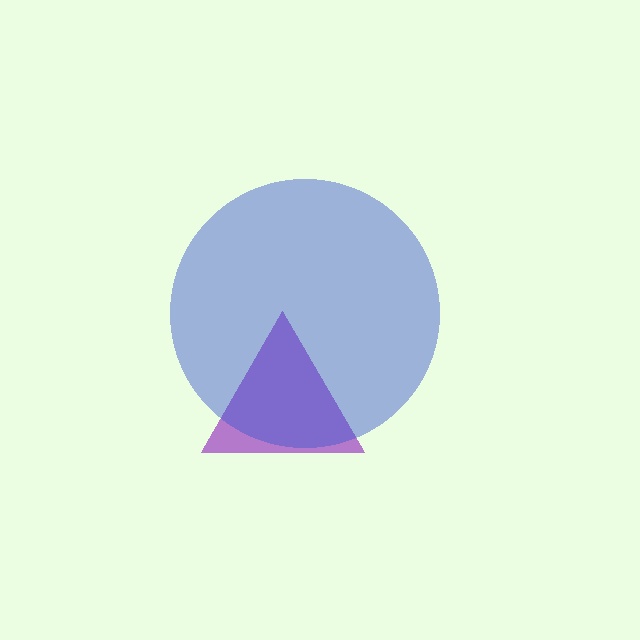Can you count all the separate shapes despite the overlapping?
Yes, there are 2 separate shapes.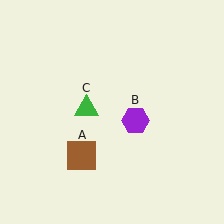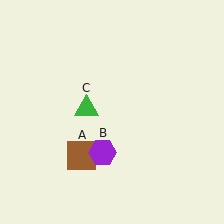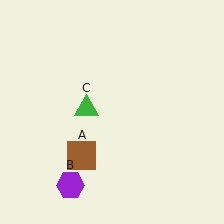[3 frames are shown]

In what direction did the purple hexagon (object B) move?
The purple hexagon (object B) moved down and to the left.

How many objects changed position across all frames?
1 object changed position: purple hexagon (object B).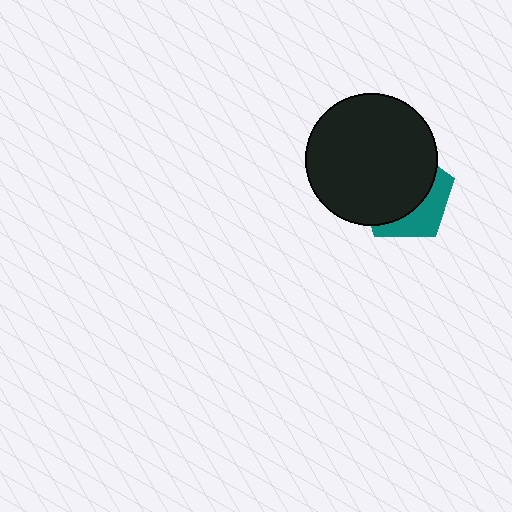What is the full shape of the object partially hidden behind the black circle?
The partially hidden object is a teal pentagon.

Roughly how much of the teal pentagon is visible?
A small part of it is visible (roughly 34%).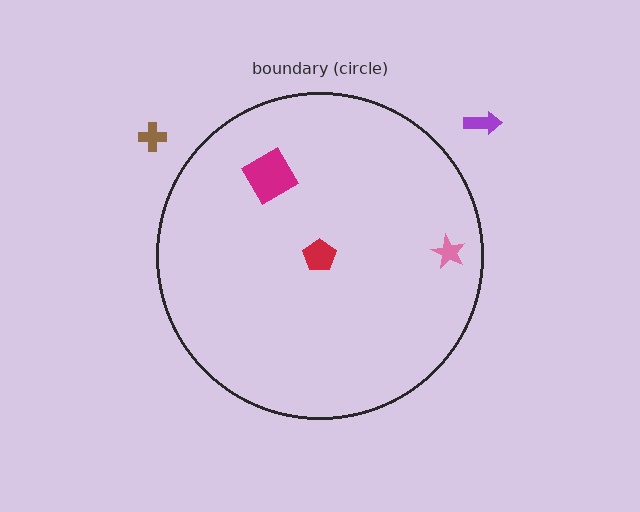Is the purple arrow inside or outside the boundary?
Outside.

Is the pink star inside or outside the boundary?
Inside.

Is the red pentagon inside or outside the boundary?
Inside.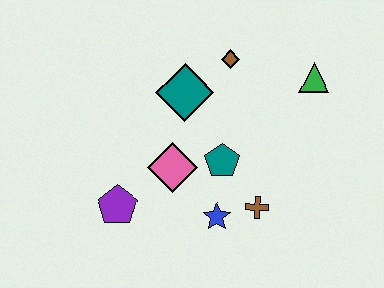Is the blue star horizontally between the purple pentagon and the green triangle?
Yes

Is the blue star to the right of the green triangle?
No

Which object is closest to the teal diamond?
The brown diamond is closest to the teal diamond.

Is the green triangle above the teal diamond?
Yes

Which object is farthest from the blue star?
The green triangle is farthest from the blue star.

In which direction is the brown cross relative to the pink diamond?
The brown cross is to the right of the pink diamond.